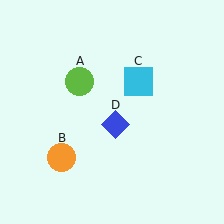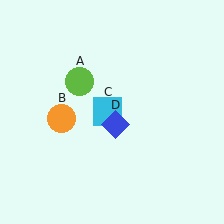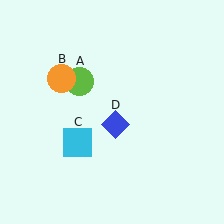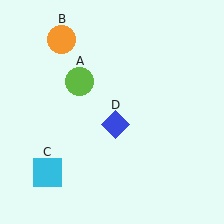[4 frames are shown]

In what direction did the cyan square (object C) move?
The cyan square (object C) moved down and to the left.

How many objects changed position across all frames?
2 objects changed position: orange circle (object B), cyan square (object C).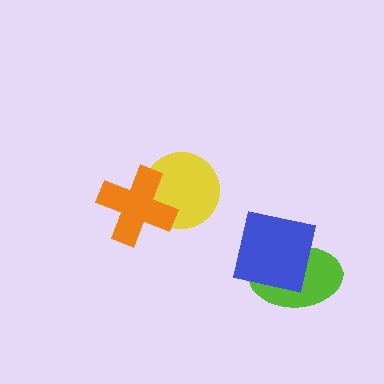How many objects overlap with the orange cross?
1 object overlaps with the orange cross.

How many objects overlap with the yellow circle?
1 object overlaps with the yellow circle.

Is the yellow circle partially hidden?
Yes, it is partially covered by another shape.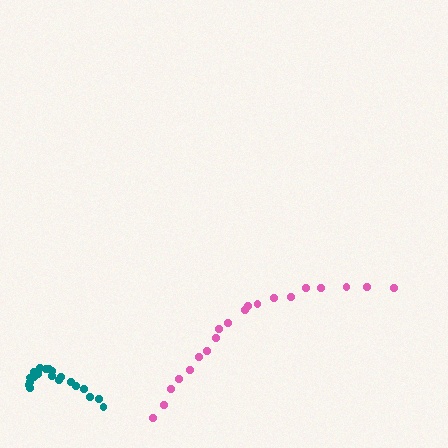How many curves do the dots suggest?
There are 2 distinct paths.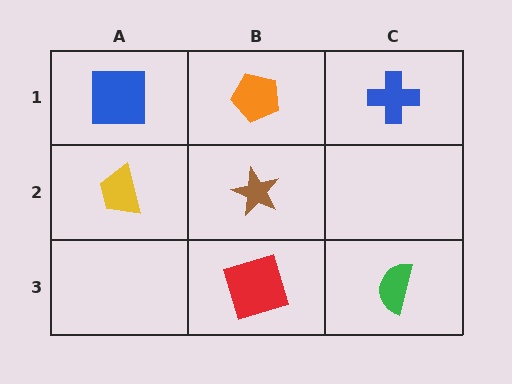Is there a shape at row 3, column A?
No, that cell is empty.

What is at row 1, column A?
A blue square.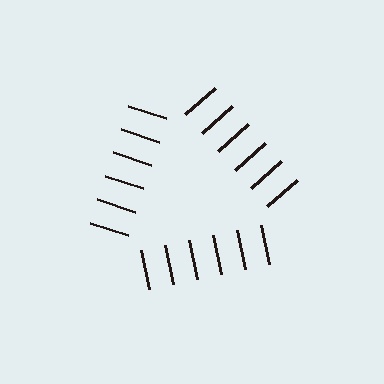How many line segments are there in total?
18 — 6 along each of the 3 edges.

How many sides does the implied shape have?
3 sides — the line-ends trace a triangle.